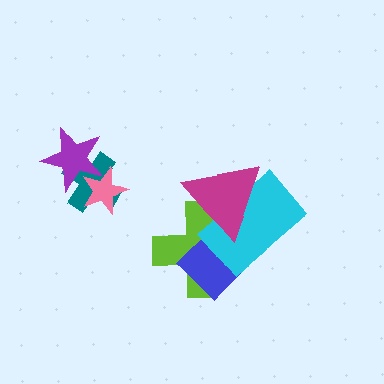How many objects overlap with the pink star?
2 objects overlap with the pink star.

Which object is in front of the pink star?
The purple star is in front of the pink star.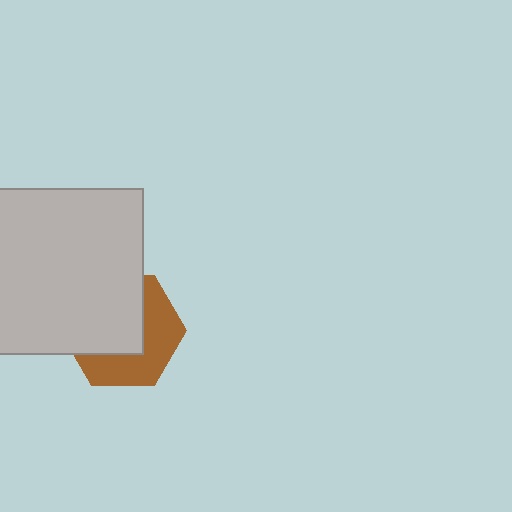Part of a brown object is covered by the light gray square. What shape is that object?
It is a hexagon.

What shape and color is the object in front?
The object in front is a light gray square.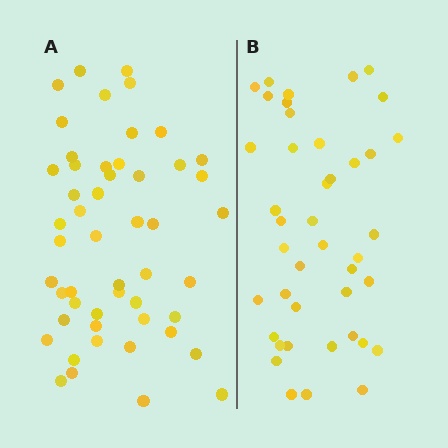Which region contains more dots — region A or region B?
Region A (the left region) has more dots.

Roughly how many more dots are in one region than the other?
Region A has roughly 8 or so more dots than region B.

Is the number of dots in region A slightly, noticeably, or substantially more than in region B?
Region A has only slightly more — the two regions are fairly close. The ratio is roughly 1.2 to 1.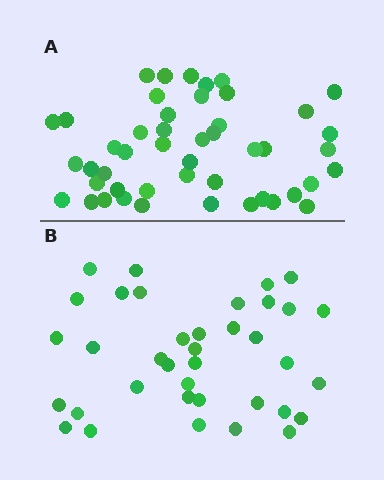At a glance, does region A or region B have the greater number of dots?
Region A (the top region) has more dots.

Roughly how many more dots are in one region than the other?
Region A has roughly 10 or so more dots than region B.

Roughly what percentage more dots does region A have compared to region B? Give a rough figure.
About 25% more.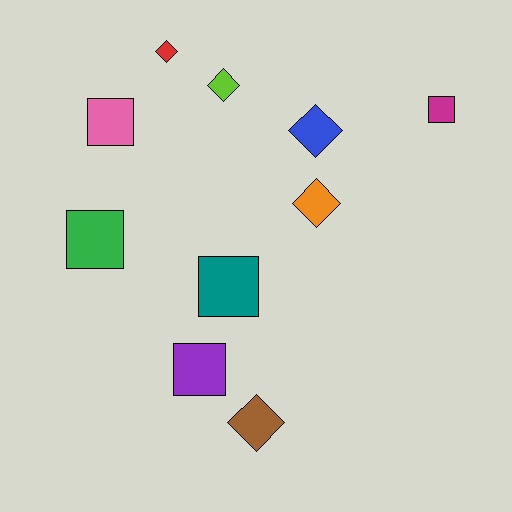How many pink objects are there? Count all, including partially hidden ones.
There is 1 pink object.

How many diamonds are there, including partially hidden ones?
There are 5 diamonds.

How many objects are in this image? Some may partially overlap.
There are 10 objects.